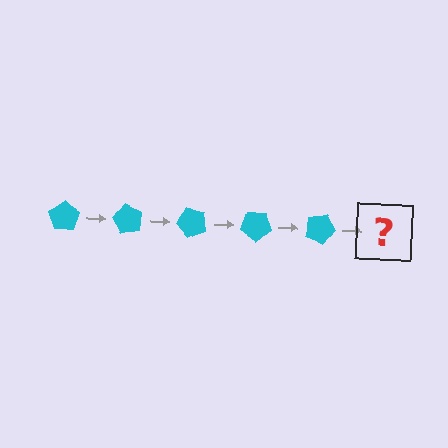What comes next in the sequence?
The next element should be a cyan pentagon rotated 300 degrees.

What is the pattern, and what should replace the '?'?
The pattern is that the pentagon rotates 60 degrees each step. The '?' should be a cyan pentagon rotated 300 degrees.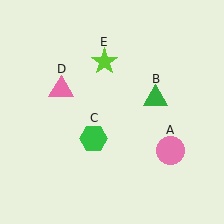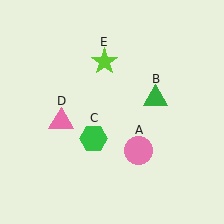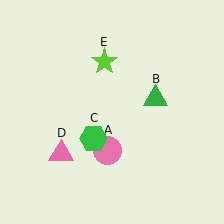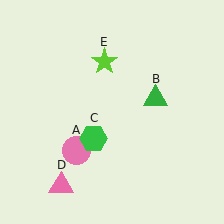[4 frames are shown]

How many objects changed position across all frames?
2 objects changed position: pink circle (object A), pink triangle (object D).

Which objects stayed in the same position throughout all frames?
Green triangle (object B) and green hexagon (object C) and lime star (object E) remained stationary.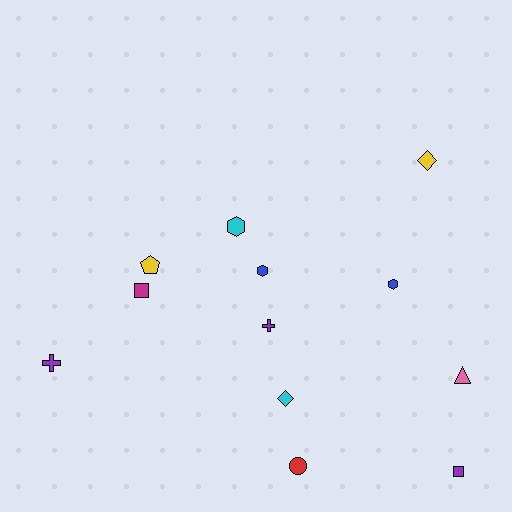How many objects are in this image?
There are 12 objects.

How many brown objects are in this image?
There are no brown objects.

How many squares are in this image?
There are 2 squares.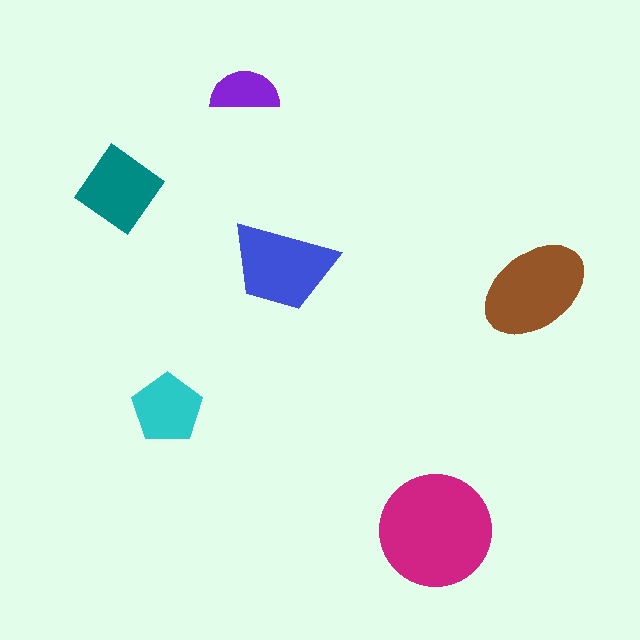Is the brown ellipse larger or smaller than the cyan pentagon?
Larger.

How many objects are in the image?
There are 6 objects in the image.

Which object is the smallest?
The purple semicircle.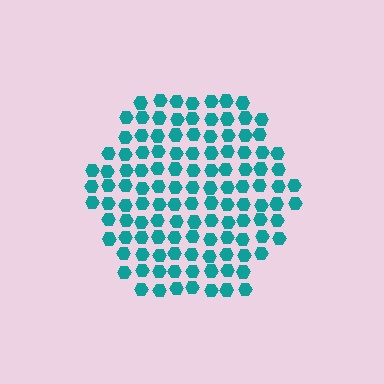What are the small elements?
The small elements are hexagons.